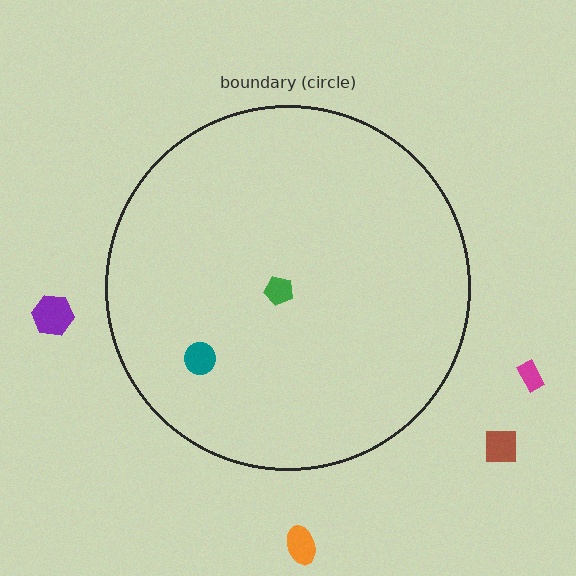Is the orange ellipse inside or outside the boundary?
Outside.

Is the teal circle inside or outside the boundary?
Inside.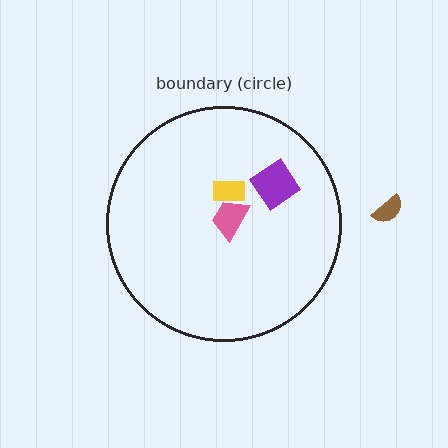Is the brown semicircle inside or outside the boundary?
Outside.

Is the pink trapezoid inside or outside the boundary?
Inside.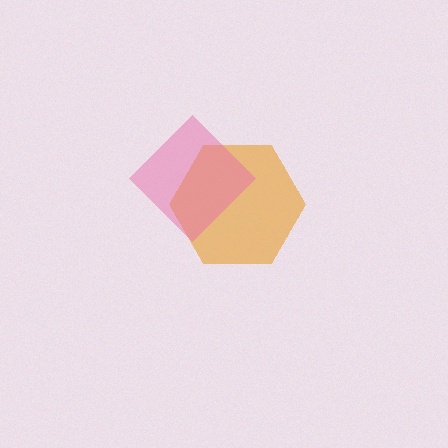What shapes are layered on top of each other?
The layered shapes are: an orange hexagon, a pink diamond.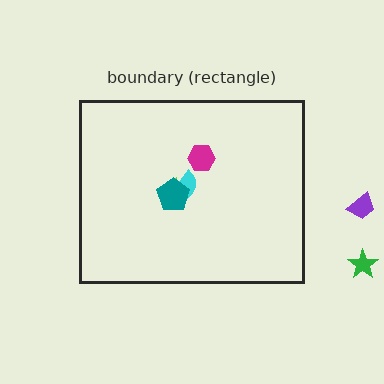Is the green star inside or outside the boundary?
Outside.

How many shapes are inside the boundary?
4 inside, 2 outside.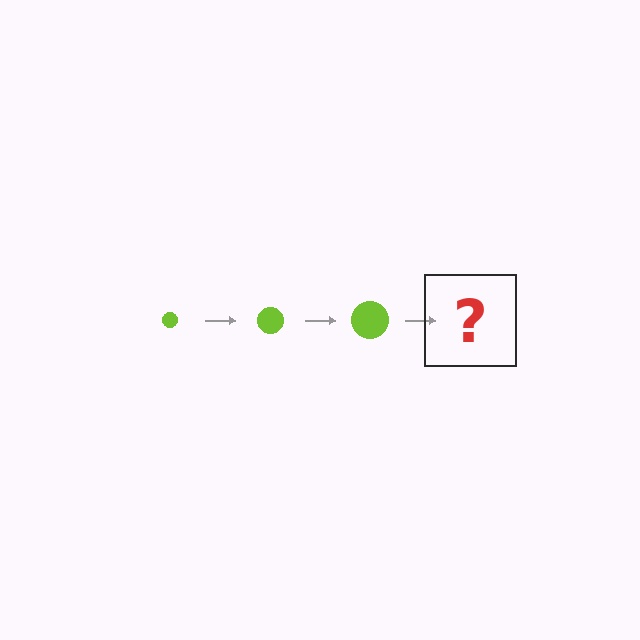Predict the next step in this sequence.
The next step is a lime circle, larger than the previous one.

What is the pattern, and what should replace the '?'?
The pattern is that the circle gets progressively larger each step. The '?' should be a lime circle, larger than the previous one.